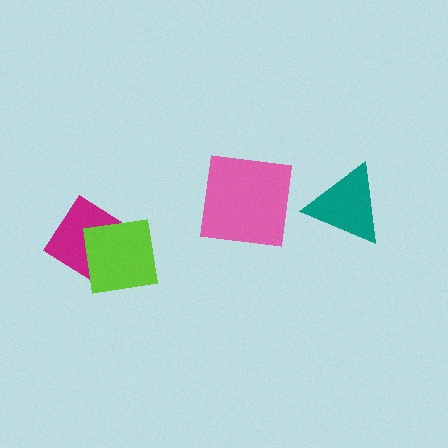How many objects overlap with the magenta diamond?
1 object overlaps with the magenta diamond.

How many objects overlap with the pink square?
0 objects overlap with the pink square.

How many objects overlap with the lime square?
1 object overlaps with the lime square.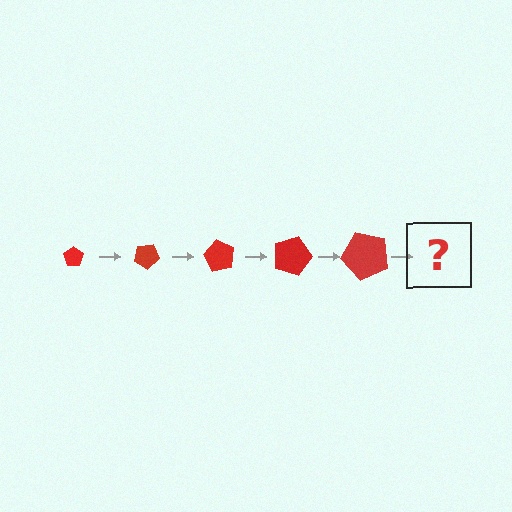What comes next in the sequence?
The next element should be a pentagon, larger than the previous one and rotated 150 degrees from the start.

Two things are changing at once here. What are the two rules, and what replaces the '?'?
The two rules are that the pentagon grows larger each step and it rotates 30 degrees each step. The '?' should be a pentagon, larger than the previous one and rotated 150 degrees from the start.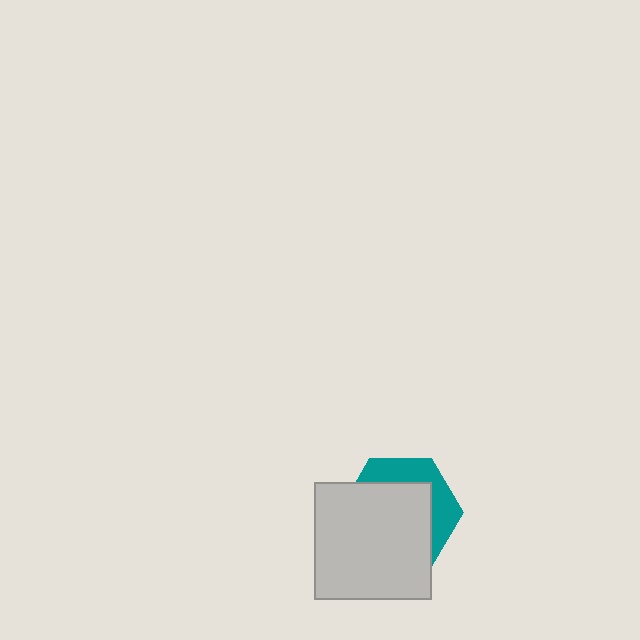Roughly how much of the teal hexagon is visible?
A small part of it is visible (roughly 33%).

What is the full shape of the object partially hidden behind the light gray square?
The partially hidden object is a teal hexagon.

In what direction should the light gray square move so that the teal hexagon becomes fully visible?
The light gray square should move toward the lower-left. That is the shortest direction to clear the overlap and leave the teal hexagon fully visible.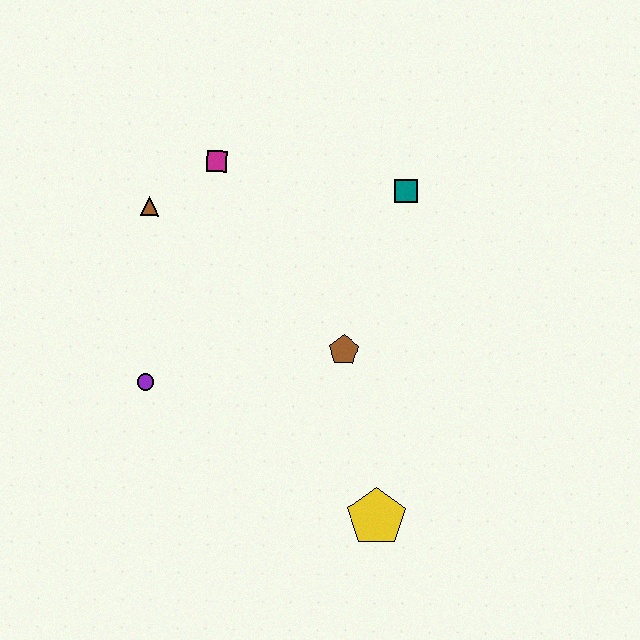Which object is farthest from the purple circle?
The teal square is farthest from the purple circle.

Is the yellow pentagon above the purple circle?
No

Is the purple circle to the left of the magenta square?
Yes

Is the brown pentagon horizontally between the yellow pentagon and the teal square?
No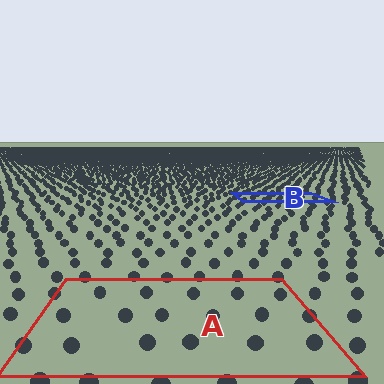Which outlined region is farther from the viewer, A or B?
Region B is farther from the viewer — the texture elements inside it appear smaller and more densely packed.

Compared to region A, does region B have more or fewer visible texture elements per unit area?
Region B has more texture elements per unit area — they are packed more densely because it is farther away.